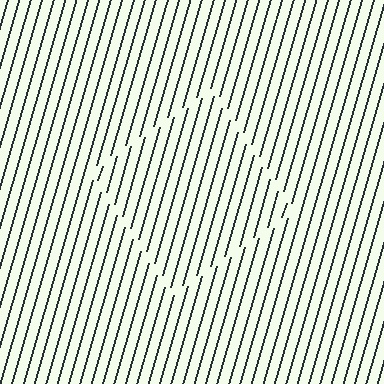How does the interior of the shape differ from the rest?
The interior of the shape contains the same grating, shifted by half a period — the contour is defined by the phase discontinuity where line-ends from the inner and outer gratings abut.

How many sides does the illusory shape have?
4 sides — the line-ends trace a square.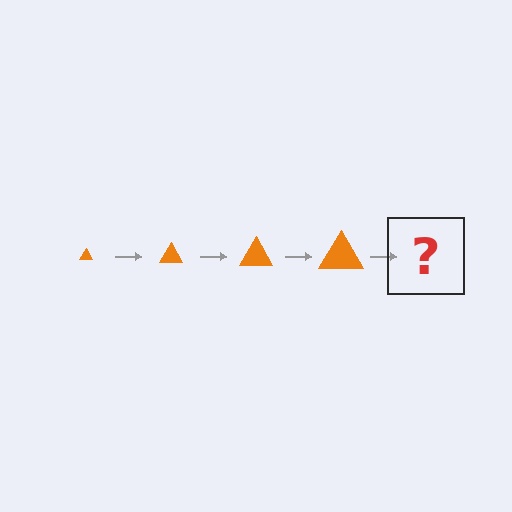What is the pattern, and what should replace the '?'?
The pattern is that the triangle gets progressively larger each step. The '?' should be an orange triangle, larger than the previous one.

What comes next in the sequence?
The next element should be an orange triangle, larger than the previous one.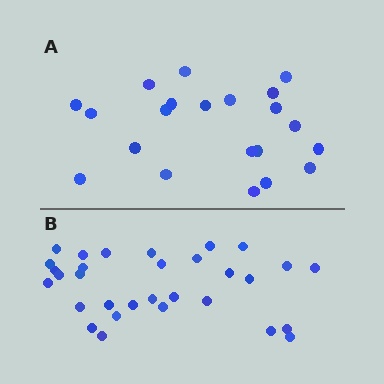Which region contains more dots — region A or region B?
Region B (the bottom region) has more dots.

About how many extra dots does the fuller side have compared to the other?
Region B has roughly 10 or so more dots than region A.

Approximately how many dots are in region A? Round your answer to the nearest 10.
About 20 dots. (The exact count is 21, which rounds to 20.)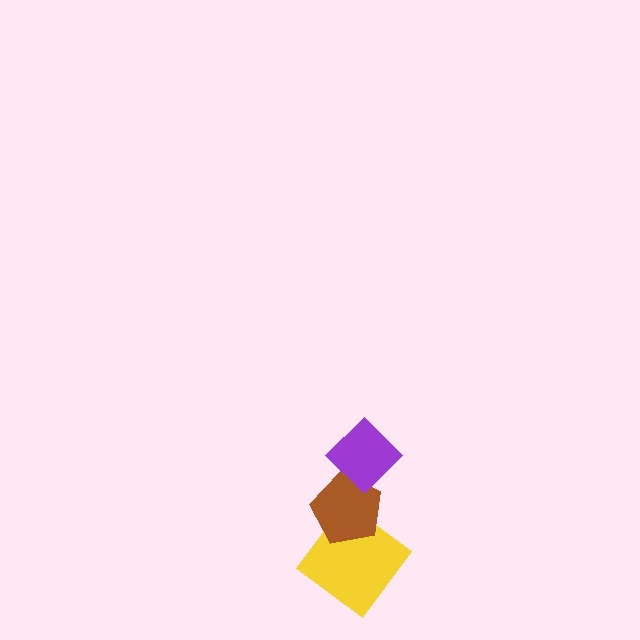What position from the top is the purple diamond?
The purple diamond is 1st from the top.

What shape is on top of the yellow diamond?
The brown pentagon is on top of the yellow diamond.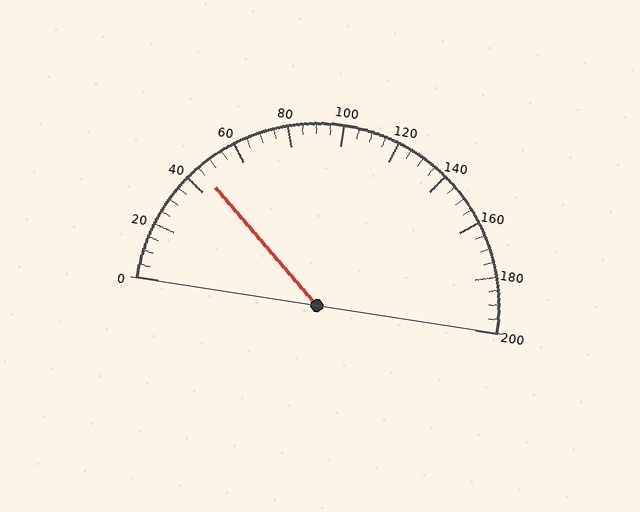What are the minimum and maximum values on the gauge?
The gauge ranges from 0 to 200.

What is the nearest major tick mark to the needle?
The nearest major tick mark is 40.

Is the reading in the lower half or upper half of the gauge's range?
The reading is in the lower half of the range (0 to 200).